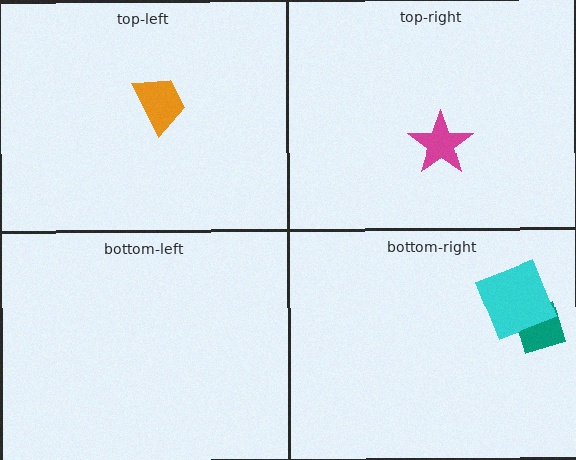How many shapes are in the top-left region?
1.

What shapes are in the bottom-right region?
The teal diamond, the cyan square.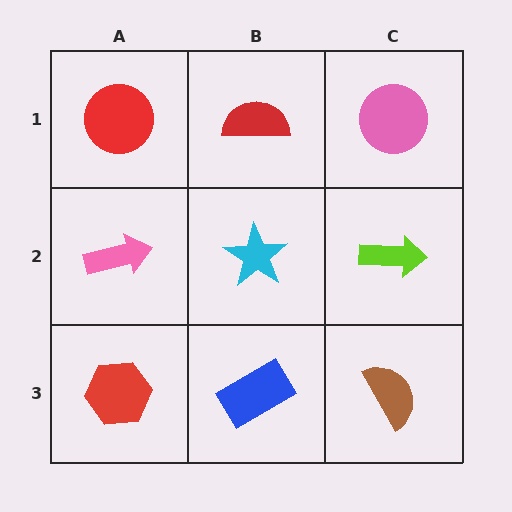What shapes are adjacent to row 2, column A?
A red circle (row 1, column A), a red hexagon (row 3, column A), a cyan star (row 2, column B).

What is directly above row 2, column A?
A red circle.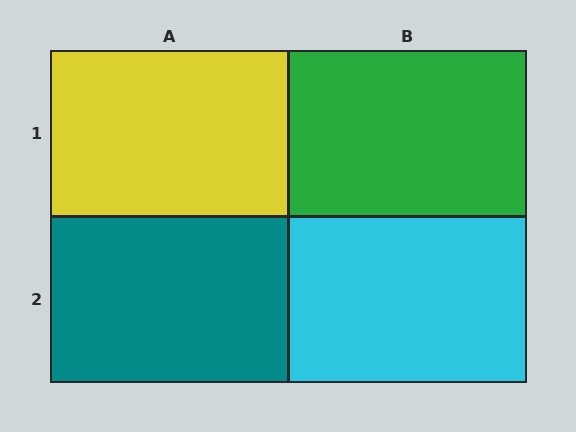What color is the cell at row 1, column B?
Green.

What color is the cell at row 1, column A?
Yellow.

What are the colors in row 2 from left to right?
Teal, cyan.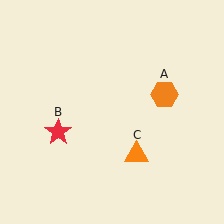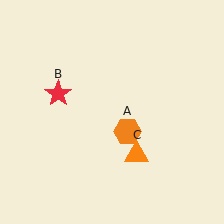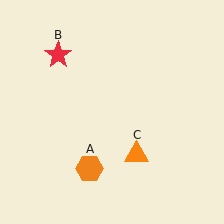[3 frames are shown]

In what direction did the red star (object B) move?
The red star (object B) moved up.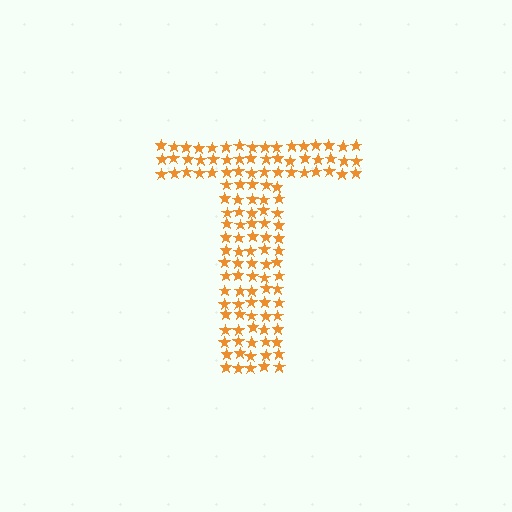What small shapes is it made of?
It is made of small stars.